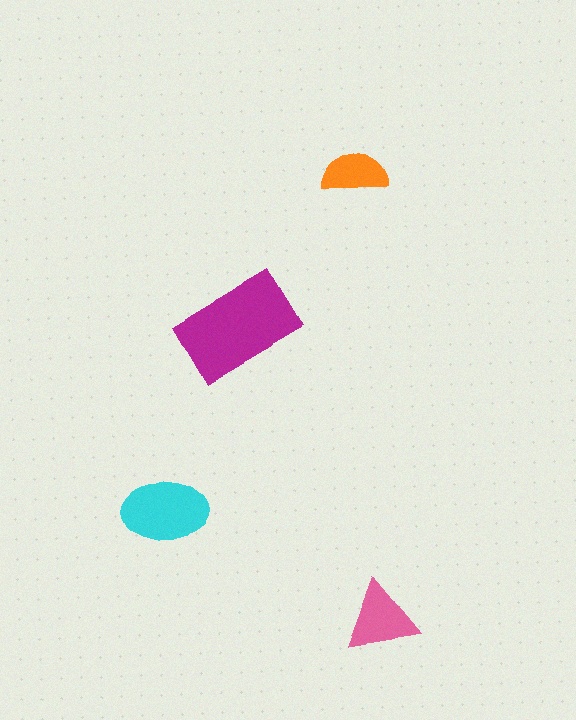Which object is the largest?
The magenta rectangle.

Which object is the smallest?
The orange semicircle.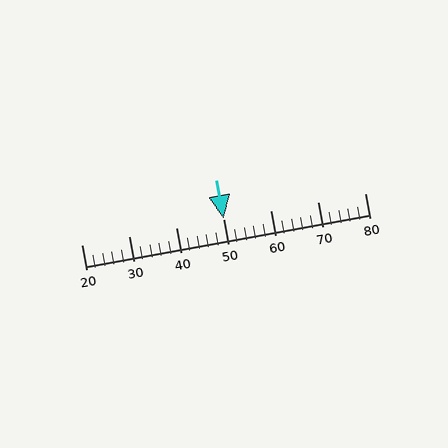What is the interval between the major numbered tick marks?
The major tick marks are spaced 10 units apart.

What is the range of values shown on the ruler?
The ruler shows values from 20 to 80.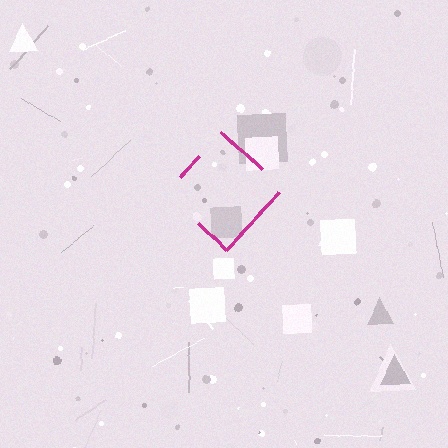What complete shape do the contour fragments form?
The contour fragments form a diamond.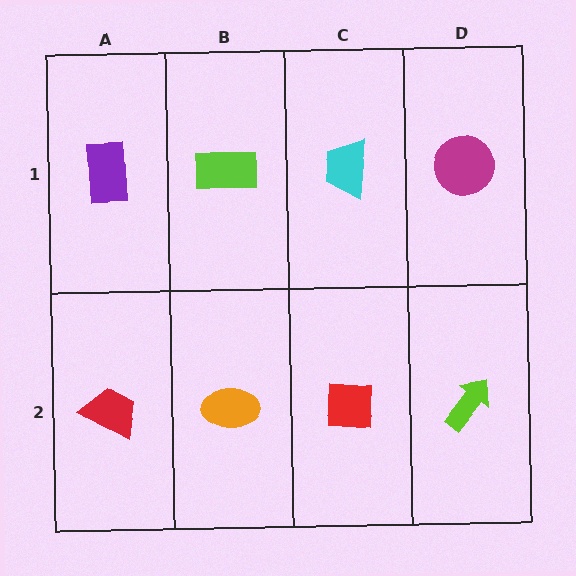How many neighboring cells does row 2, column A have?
2.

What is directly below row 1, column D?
A lime arrow.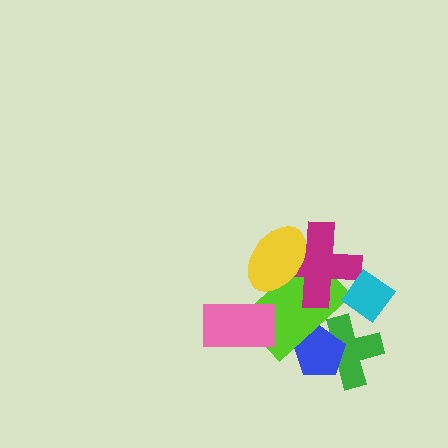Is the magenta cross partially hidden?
Yes, it is partially covered by another shape.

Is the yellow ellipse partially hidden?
No, no other shape covers it.